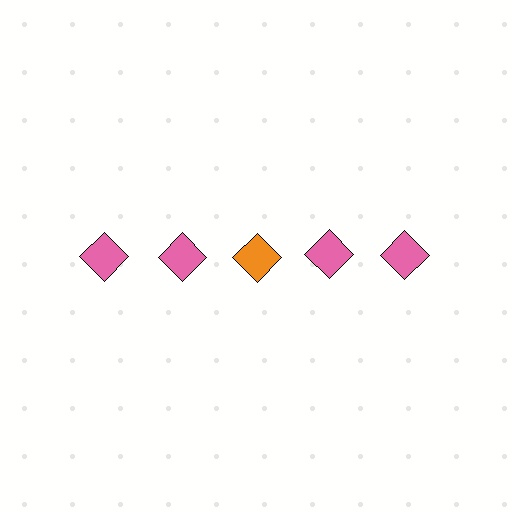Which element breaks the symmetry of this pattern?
The orange diamond in the top row, center column breaks the symmetry. All other shapes are pink diamonds.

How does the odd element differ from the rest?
It has a different color: orange instead of pink.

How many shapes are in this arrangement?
There are 5 shapes arranged in a grid pattern.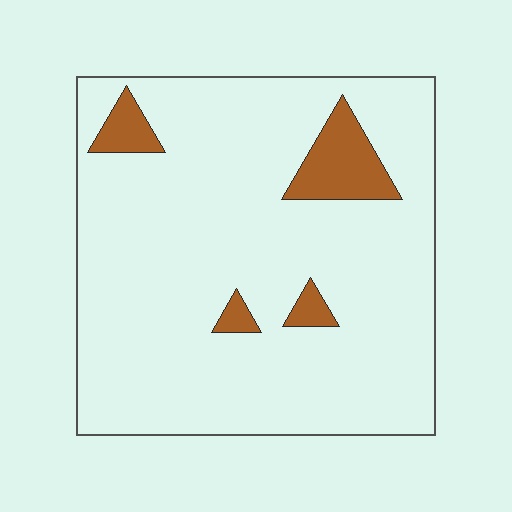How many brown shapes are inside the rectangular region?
4.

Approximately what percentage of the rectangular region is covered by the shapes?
Approximately 10%.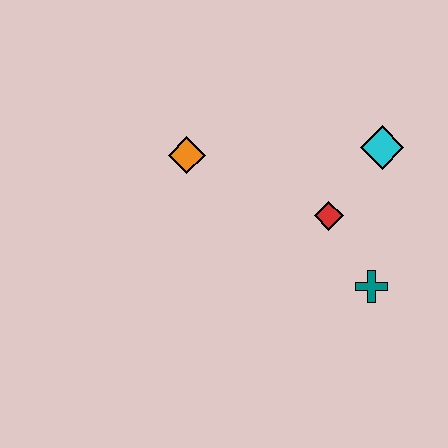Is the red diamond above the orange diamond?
No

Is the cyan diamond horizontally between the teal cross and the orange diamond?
No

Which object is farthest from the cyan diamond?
The orange diamond is farthest from the cyan diamond.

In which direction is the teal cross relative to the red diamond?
The teal cross is below the red diamond.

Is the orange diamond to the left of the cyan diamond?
Yes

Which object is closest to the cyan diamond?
The red diamond is closest to the cyan diamond.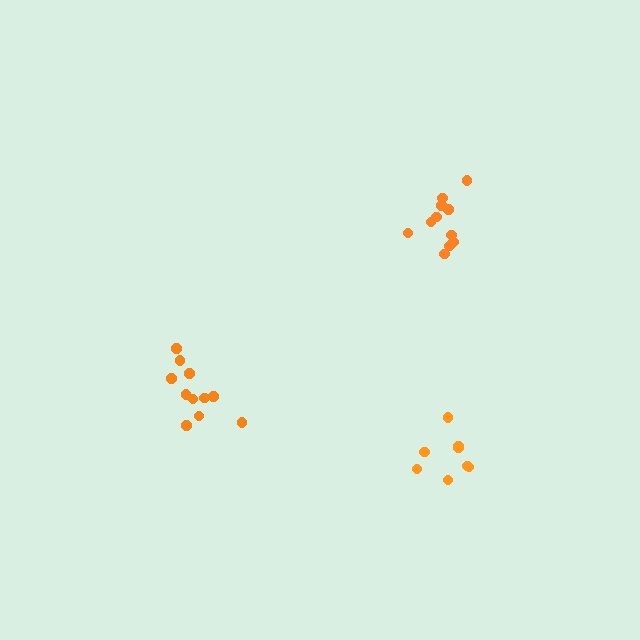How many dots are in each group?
Group 1: 8 dots, Group 2: 11 dots, Group 3: 11 dots (30 total).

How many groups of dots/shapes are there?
There are 3 groups.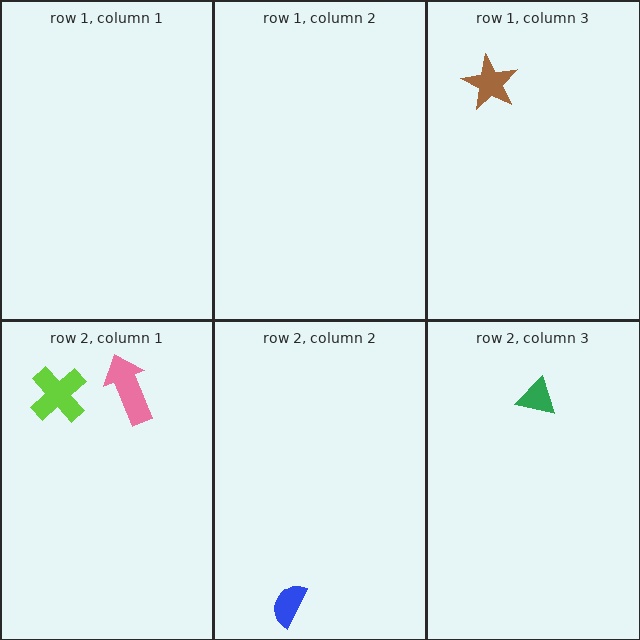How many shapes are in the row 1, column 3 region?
1.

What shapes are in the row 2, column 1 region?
The pink arrow, the lime cross.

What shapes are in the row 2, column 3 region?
The green triangle.